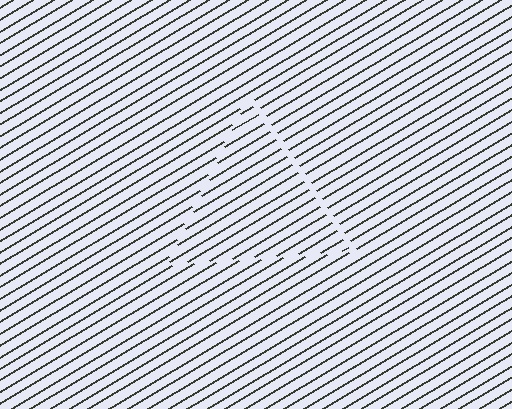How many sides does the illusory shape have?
3 sides — the line-ends trace a triangle.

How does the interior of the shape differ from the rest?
The interior of the shape contains the same grating, shifted by half a period — the contour is defined by the phase discontinuity where line-ends from the inner and outer gratings abut.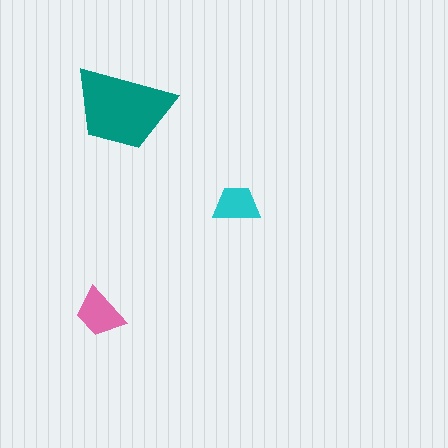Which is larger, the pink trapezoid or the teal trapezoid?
The teal one.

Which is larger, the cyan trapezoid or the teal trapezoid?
The teal one.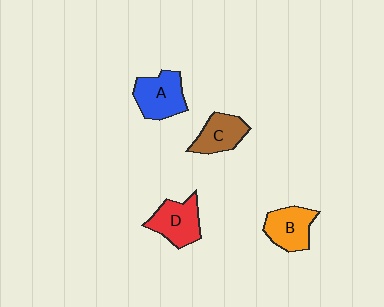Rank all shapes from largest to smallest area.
From largest to smallest: A (blue), D (red), B (orange), C (brown).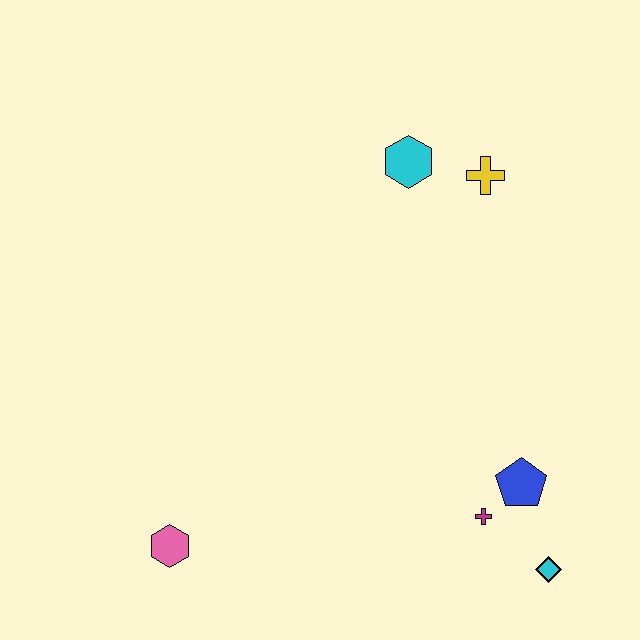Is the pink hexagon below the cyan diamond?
No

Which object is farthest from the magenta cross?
The cyan hexagon is farthest from the magenta cross.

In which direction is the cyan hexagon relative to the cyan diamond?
The cyan hexagon is above the cyan diamond.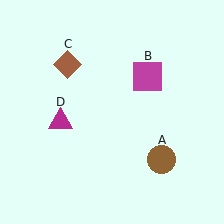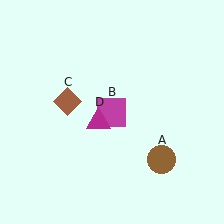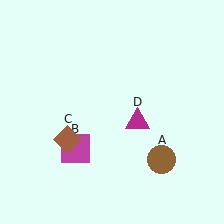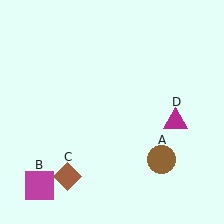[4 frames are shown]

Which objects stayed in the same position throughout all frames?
Brown circle (object A) remained stationary.